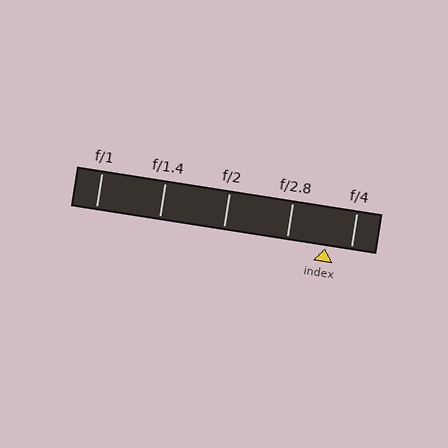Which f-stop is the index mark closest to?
The index mark is closest to f/4.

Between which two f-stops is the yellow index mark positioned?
The index mark is between f/2.8 and f/4.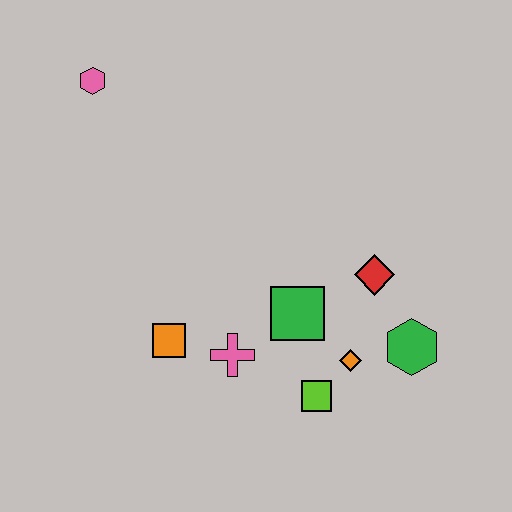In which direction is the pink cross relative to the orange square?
The pink cross is to the right of the orange square.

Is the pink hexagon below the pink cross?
No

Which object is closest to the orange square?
The pink cross is closest to the orange square.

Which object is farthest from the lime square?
The pink hexagon is farthest from the lime square.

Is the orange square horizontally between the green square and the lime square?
No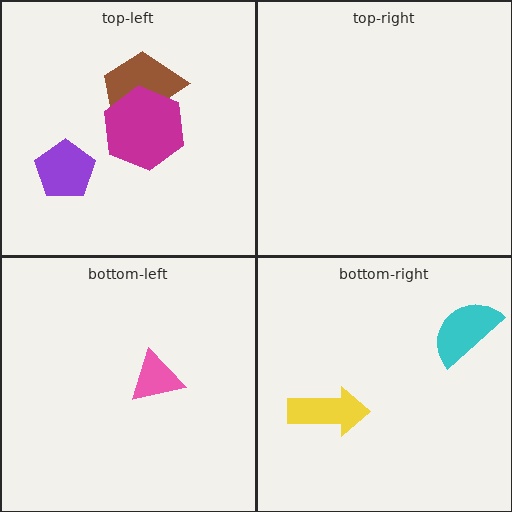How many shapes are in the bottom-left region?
1.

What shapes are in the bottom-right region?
The yellow arrow, the cyan semicircle.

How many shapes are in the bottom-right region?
2.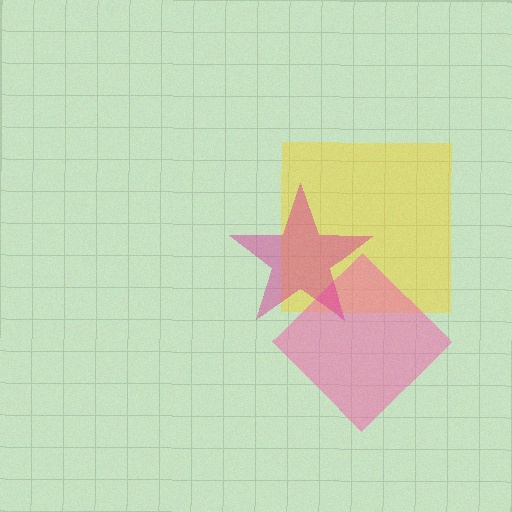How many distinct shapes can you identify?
There are 3 distinct shapes: a yellow square, a pink diamond, a magenta star.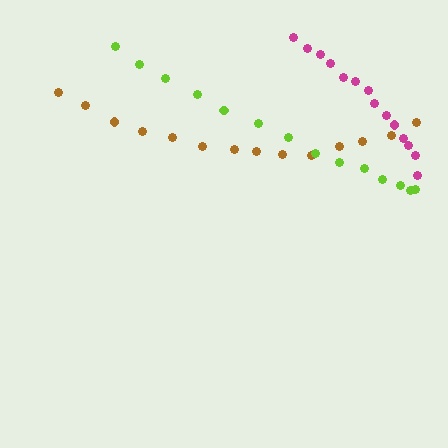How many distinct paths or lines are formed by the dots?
There are 3 distinct paths.